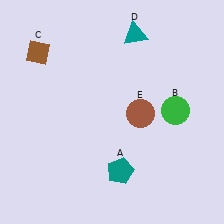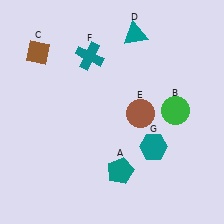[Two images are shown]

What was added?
A teal cross (F), a teal hexagon (G) were added in Image 2.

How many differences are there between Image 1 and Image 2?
There are 2 differences between the two images.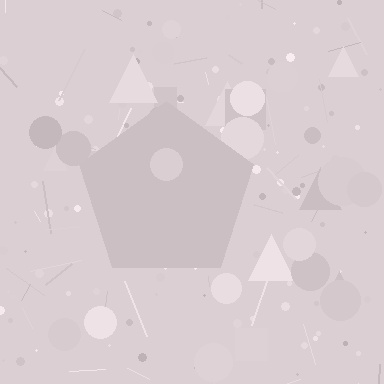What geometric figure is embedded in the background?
A pentagon is embedded in the background.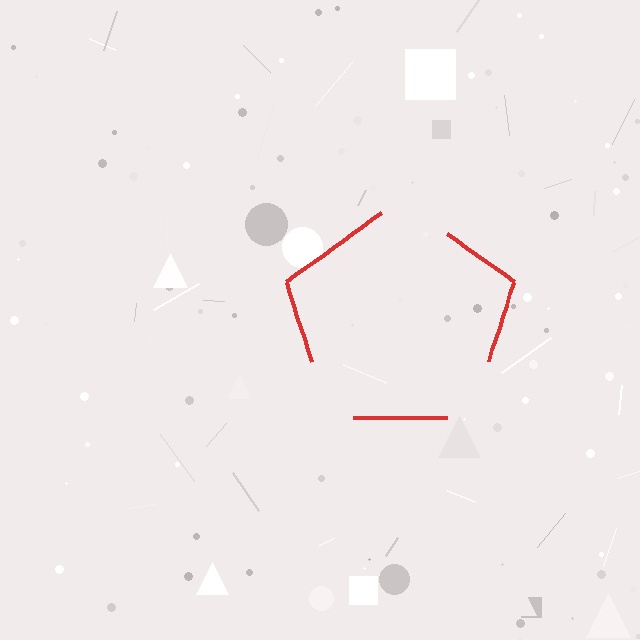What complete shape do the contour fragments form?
The contour fragments form a pentagon.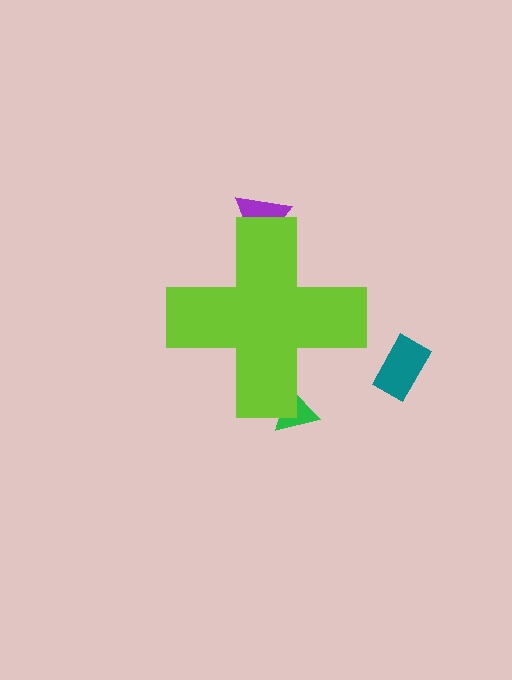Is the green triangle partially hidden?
Yes, the green triangle is partially hidden behind the lime cross.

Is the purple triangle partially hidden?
Yes, the purple triangle is partially hidden behind the lime cross.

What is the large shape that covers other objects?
A lime cross.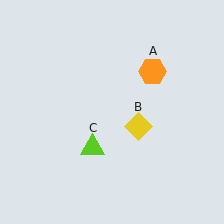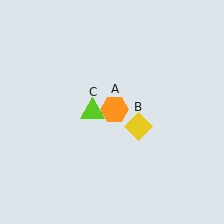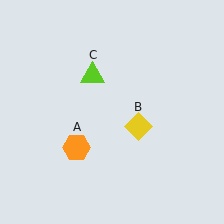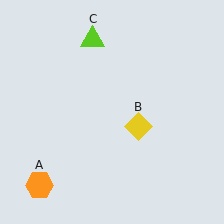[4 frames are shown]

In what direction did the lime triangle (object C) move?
The lime triangle (object C) moved up.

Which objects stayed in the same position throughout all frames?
Yellow diamond (object B) remained stationary.